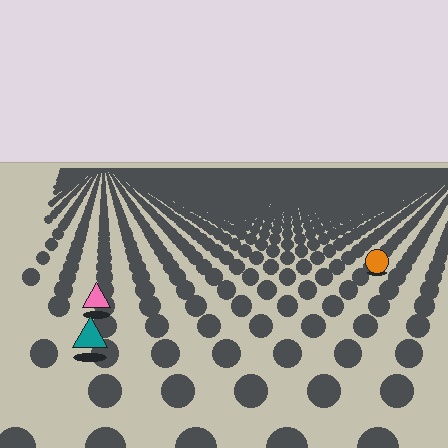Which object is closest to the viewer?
The teal triangle is closest. The texture marks near it are larger and more spread out.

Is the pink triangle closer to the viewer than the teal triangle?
No. The teal triangle is closer — you can tell from the texture gradient: the ground texture is coarser near it.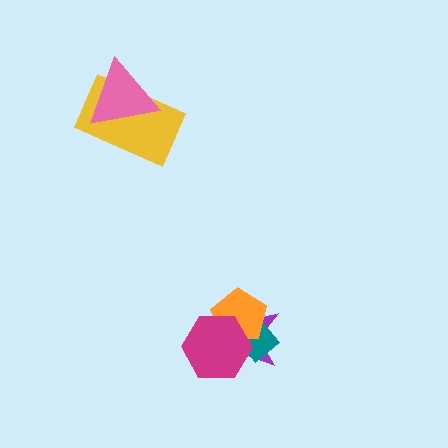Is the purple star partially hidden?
Yes, it is partially covered by another shape.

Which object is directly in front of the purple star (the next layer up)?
The teal rectangle is directly in front of the purple star.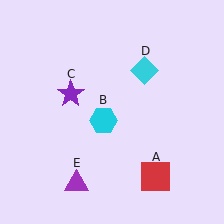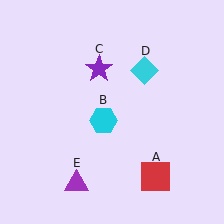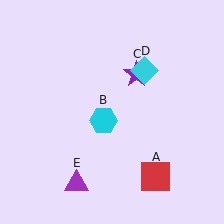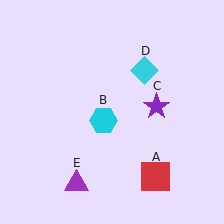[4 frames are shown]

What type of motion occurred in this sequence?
The purple star (object C) rotated clockwise around the center of the scene.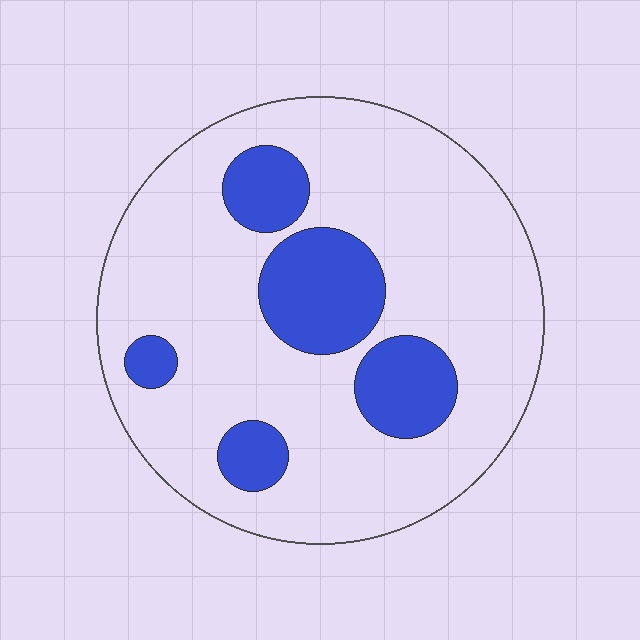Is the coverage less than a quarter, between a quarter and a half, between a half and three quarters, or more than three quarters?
Less than a quarter.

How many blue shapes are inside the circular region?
5.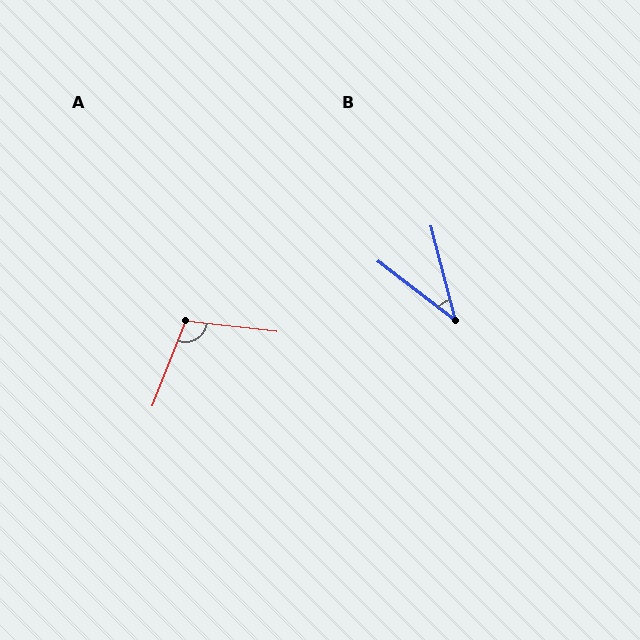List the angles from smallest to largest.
B (38°), A (105°).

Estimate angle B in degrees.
Approximately 38 degrees.